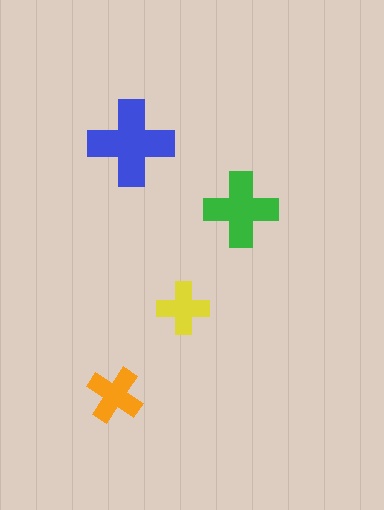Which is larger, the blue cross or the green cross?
The blue one.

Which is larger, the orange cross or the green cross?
The green one.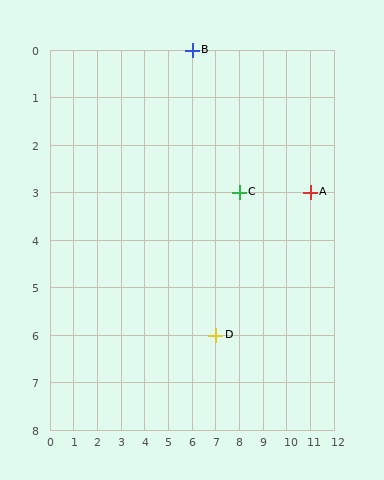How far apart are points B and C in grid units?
Points B and C are 2 columns and 3 rows apart (about 3.6 grid units diagonally).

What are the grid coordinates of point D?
Point D is at grid coordinates (7, 6).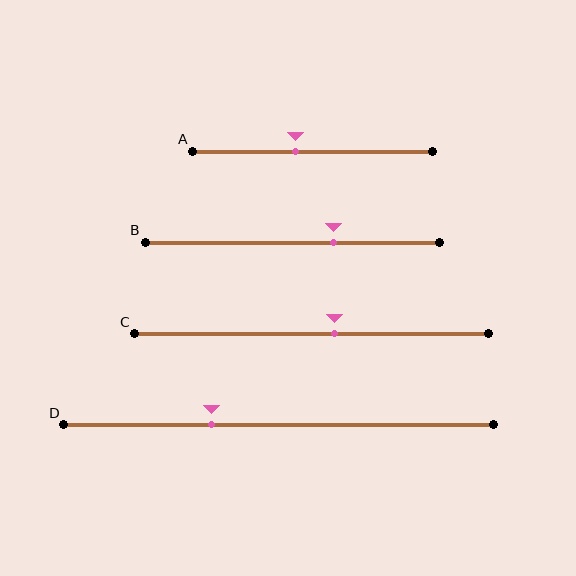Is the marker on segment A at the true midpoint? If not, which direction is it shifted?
No, the marker on segment A is shifted to the left by about 7% of the segment length.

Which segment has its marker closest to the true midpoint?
Segment C has its marker closest to the true midpoint.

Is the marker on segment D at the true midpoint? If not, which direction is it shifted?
No, the marker on segment D is shifted to the left by about 16% of the segment length.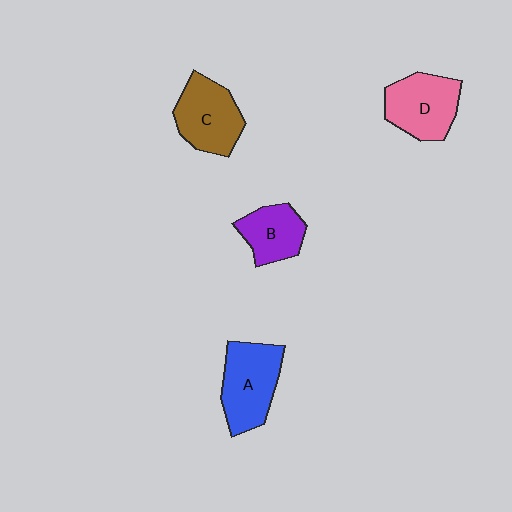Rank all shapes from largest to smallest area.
From largest to smallest: A (blue), C (brown), D (pink), B (purple).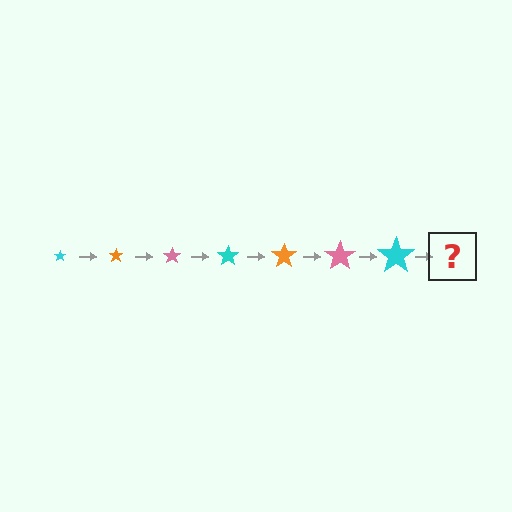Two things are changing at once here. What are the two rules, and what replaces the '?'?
The two rules are that the star grows larger each step and the color cycles through cyan, orange, and pink. The '?' should be an orange star, larger than the previous one.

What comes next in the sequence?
The next element should be an orange star, larger than the previous one.